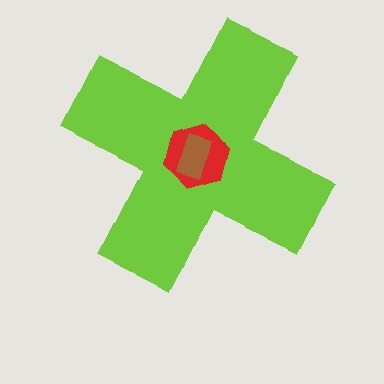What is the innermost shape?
The brown rectangle.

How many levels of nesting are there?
3.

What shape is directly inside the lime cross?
The red hexagon.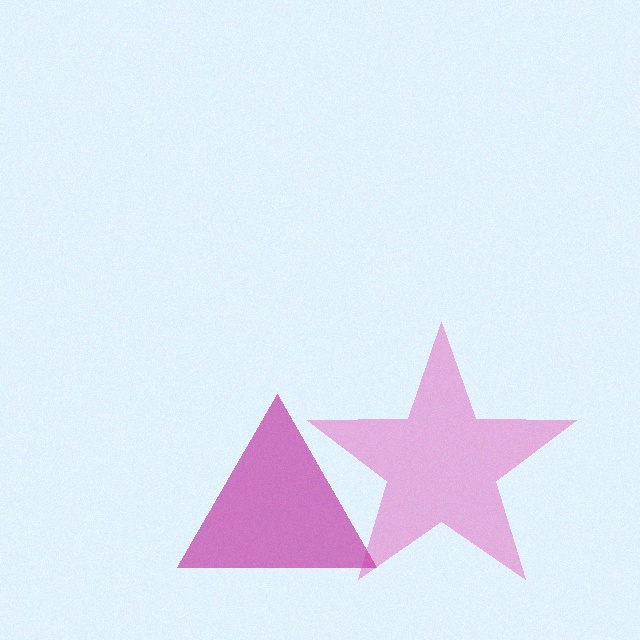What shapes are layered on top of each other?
The layered shapes are: a pink star, a magenta triangle.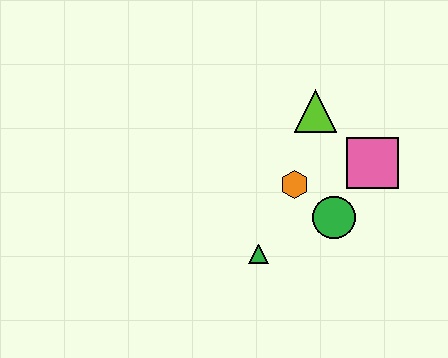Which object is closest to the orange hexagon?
The green circle is closest to the orange hexagon.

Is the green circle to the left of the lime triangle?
No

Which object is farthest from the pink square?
The green triangle is farthest from the pink square.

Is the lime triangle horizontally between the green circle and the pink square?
No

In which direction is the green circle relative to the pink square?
The green circle is below the pink square.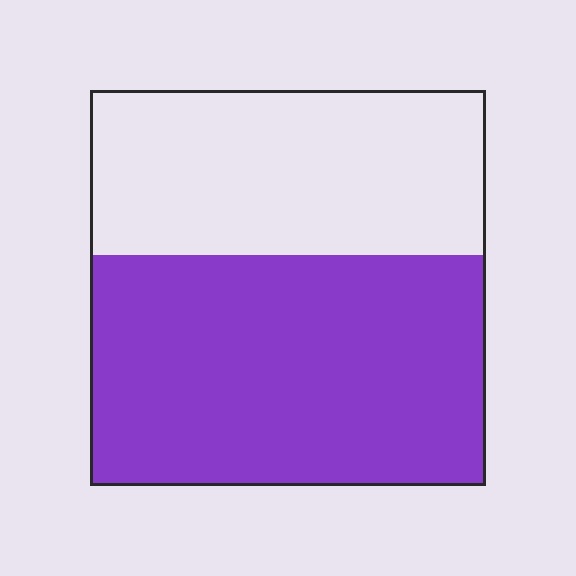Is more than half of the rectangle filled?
Yes.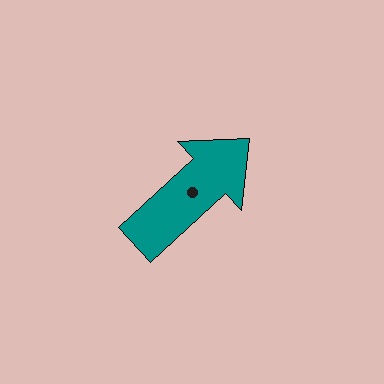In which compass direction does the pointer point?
Northeast.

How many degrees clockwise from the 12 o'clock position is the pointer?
Approximately 47 degrees.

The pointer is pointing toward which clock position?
Roughly 2 o'clock.